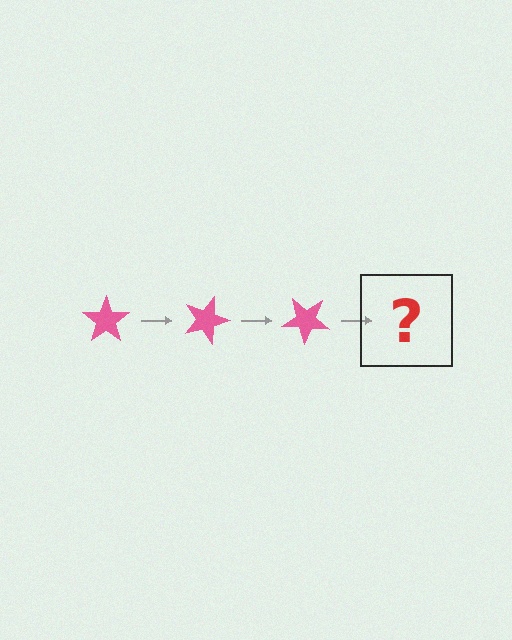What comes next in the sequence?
The next element should be a pink star rotated 60 degrees.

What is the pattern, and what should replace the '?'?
The pattern is that the star rotates 20 degrees each step. The '?' should be a pink star rotated 60 degrees.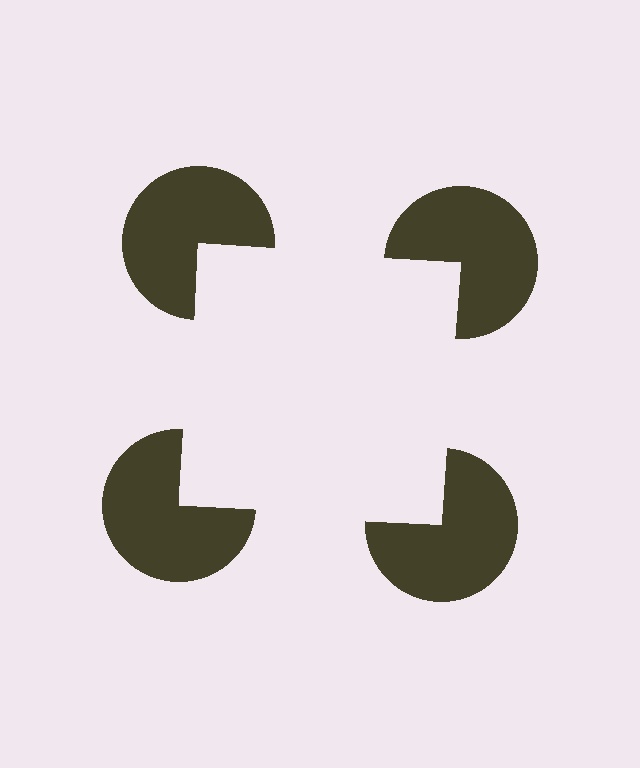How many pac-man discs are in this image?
There are 4 — one at each vertex of the illusory square.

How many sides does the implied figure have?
4 sides.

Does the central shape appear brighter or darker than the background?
It typically appears slightly brighter than the background, even though no actual brightness change is drawn.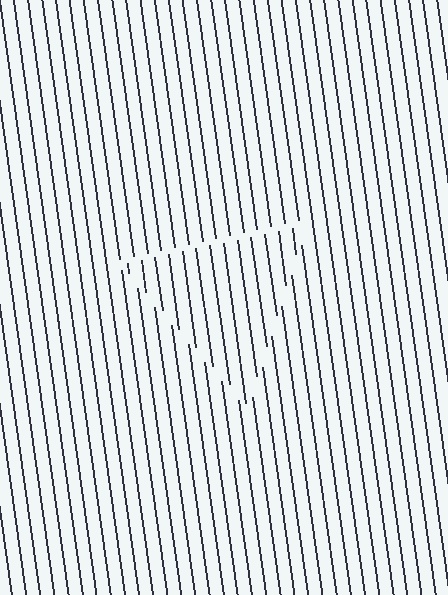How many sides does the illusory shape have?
3 sides — the line-ends trace a triangle.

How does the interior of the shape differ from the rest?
The interior of the shape contains the same grating, shifted by half a period — the contour is defined by the phase discontinuity where line-ends from the inner and outer gratings abut.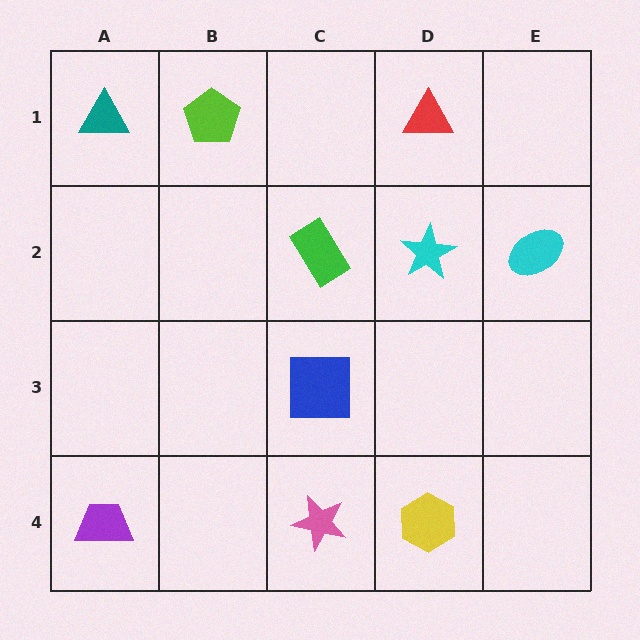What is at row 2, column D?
A cyan star.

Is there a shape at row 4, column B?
No, that cell is empty.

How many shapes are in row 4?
3 shapes.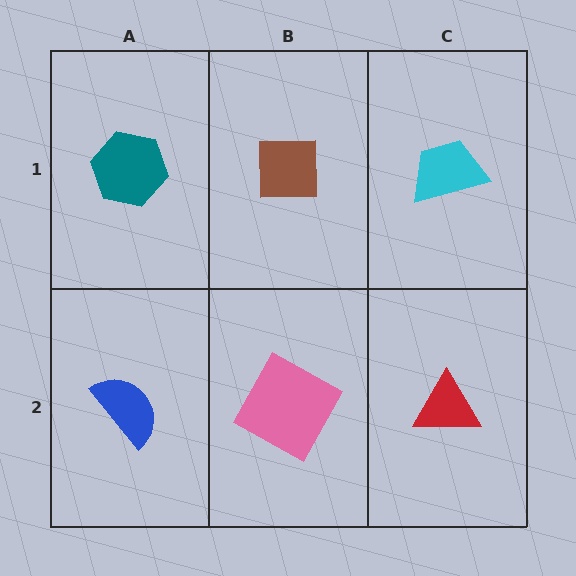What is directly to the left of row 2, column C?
A pink square.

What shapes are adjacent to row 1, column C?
A red triangle (row 2, column C), a brown square (row 1, column B).